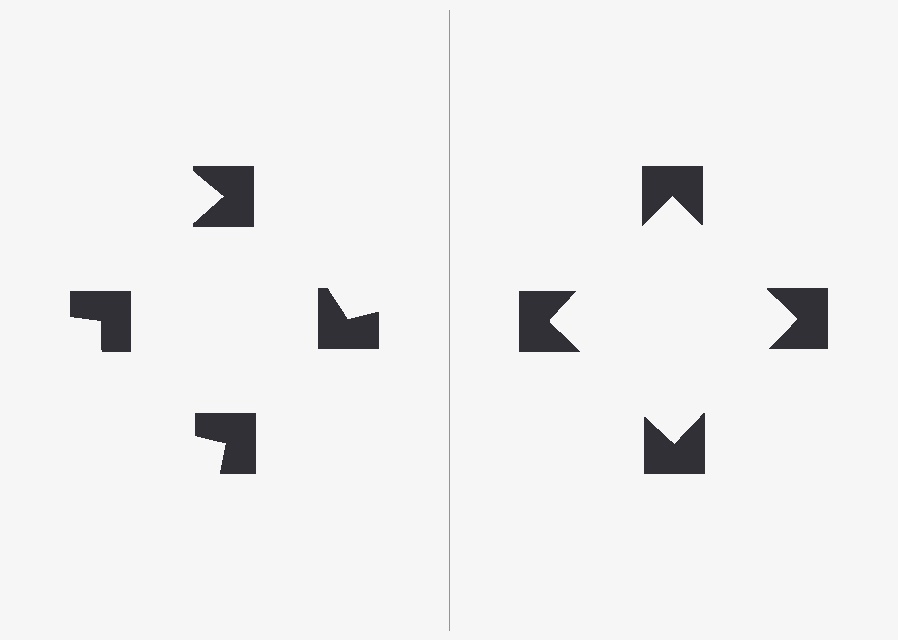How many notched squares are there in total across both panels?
8 — 4 on each side.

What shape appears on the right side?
An illusory square.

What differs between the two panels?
The notched squares are positioned identically on both sides; only the wedge orientations differ. On the right they align to a square; on the left they are misaligned.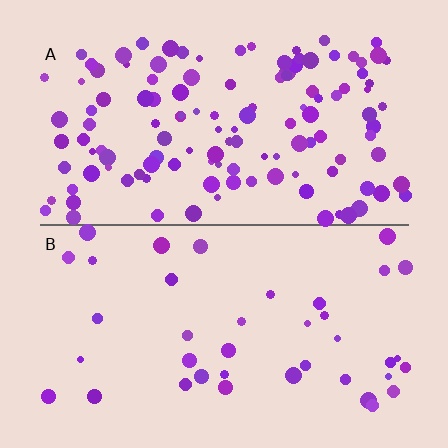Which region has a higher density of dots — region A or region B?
A (the top).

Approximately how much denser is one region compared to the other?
Approximately 3.2× — region A over region B.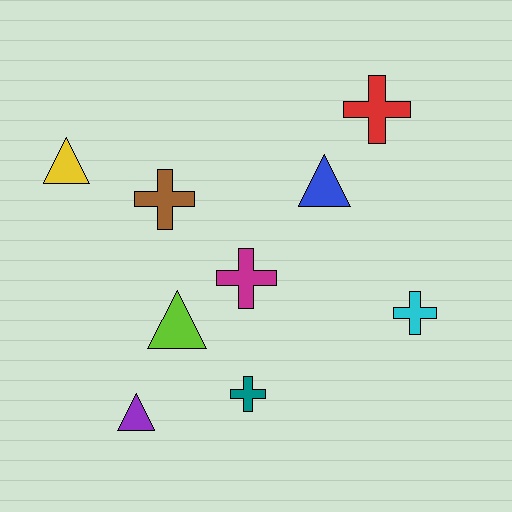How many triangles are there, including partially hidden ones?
There are 4 triangles.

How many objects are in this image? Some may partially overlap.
There are 9 objects.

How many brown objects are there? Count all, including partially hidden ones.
There is 1 brown object.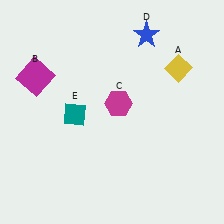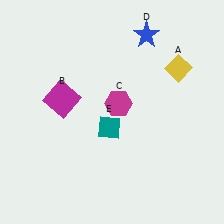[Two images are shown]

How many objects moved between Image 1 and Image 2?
2 objects moved between the two images.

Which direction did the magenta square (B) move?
The magenta square (B) moved right.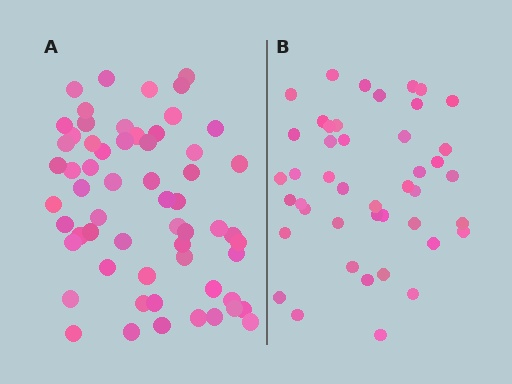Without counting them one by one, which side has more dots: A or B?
Region A (the left region) has more dots.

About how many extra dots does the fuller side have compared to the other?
Region A has approximately 15 more dots than region B.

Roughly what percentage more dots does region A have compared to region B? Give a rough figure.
About 35% more.